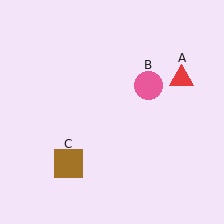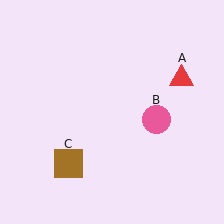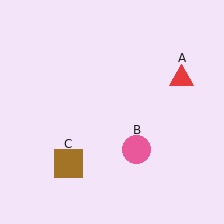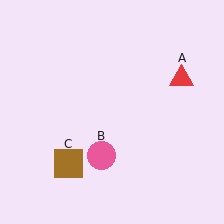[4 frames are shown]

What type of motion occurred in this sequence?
The pink circle (object B) rotated clockwise around the center of the scene.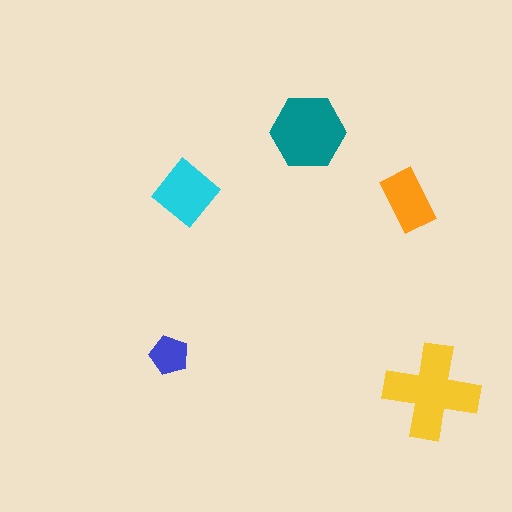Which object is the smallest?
The blue pentagon.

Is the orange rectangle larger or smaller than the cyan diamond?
Smaller.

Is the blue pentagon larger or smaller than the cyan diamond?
Smaller.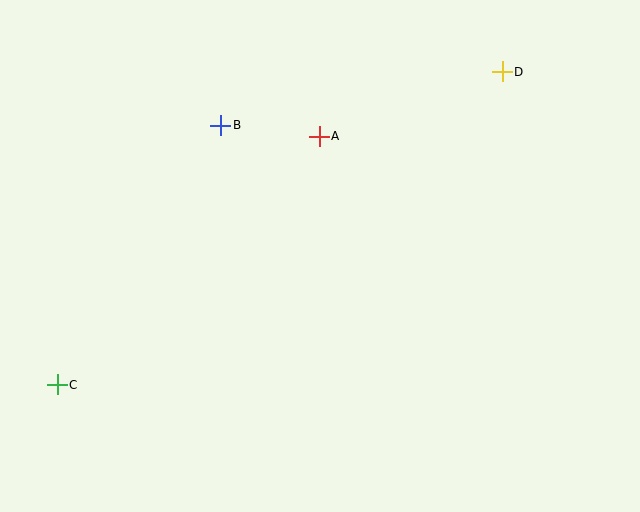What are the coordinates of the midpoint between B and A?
The midpoint between B and A is at (270, 131).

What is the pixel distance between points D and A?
The distance between D and A is 194 pixels.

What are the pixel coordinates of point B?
Point B is at (221, 125).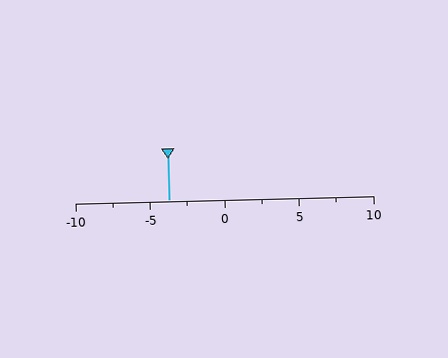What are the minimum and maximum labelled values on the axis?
The axis runs from -10 to 10.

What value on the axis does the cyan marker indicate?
The marker indicates approximately -3.8.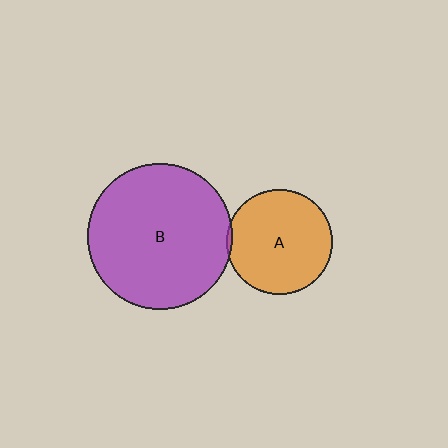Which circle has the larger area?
Circle B (purple).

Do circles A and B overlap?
Yes.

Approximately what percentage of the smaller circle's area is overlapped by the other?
Approximately 5%.